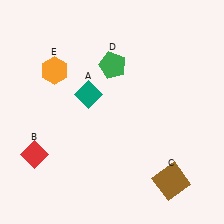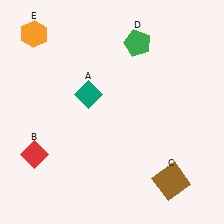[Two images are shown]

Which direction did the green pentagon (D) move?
The green pentagon (D) moved right.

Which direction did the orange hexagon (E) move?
The orange hexagon (E) moved up.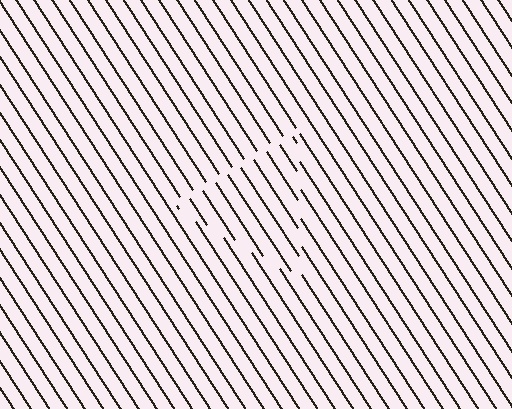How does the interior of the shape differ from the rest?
The interior of the shape contains the same grating, shifted by half a period — the contour is defined by the phase discontinuity where line-ends from the inner and outer gratings abut.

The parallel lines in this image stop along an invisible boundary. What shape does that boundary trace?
An illusory triangle. The interior of the shape contains the same grating, shifted by half a period — the contour is defined by the phase discontinuity where line-ends from the inner and outer gratings abut.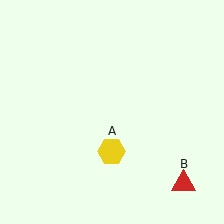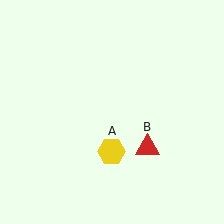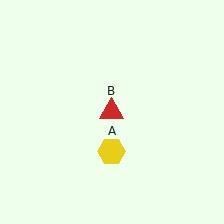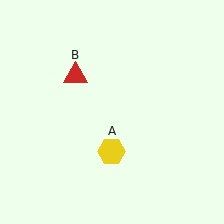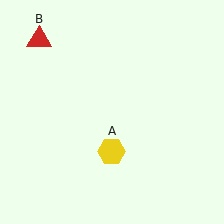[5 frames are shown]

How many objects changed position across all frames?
1 object changed position: red triangle (object B).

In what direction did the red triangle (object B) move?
The red triangle (object B) moved up and to the left.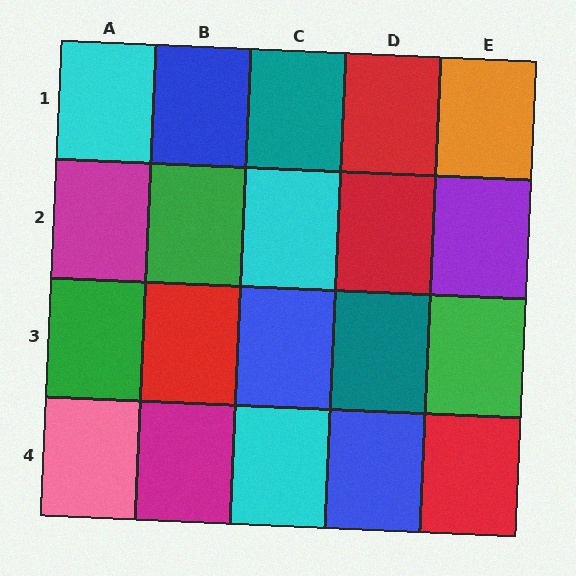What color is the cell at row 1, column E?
Orange.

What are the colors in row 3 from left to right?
Green, red, blue, teal, green.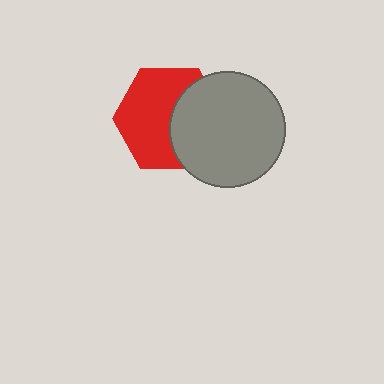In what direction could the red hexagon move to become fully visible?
The red hexagon could move left. That would shift it out from behind the gray circle entirely.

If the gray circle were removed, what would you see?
You would see the complete red hexagon.